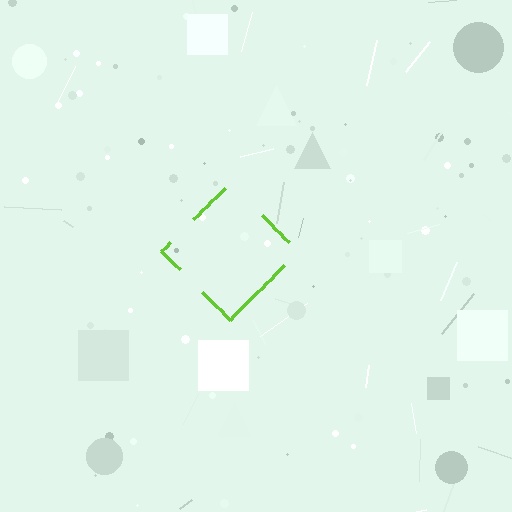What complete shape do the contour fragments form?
The contour fragments form a diamond.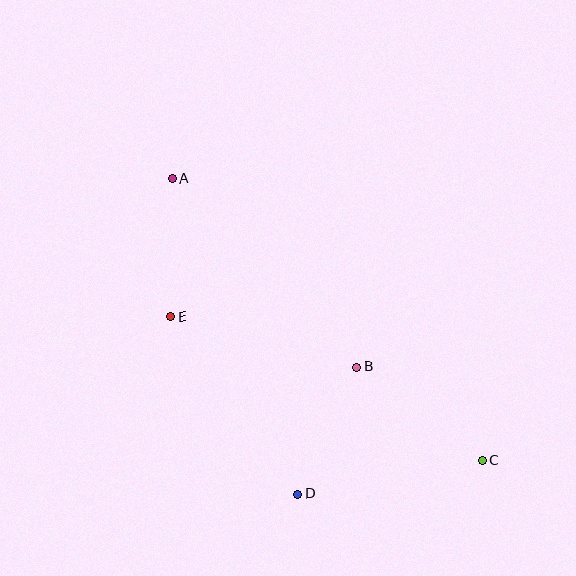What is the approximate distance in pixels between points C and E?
The distance between C and E is approximately 343 pixels.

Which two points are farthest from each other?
Points A and C are farthest from each other.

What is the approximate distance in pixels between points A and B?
The distance between A and B is approximately 263 pixels.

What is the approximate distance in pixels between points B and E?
The distance between B and E is approximately 193 pixels.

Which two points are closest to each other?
Points A and E are closest to each other.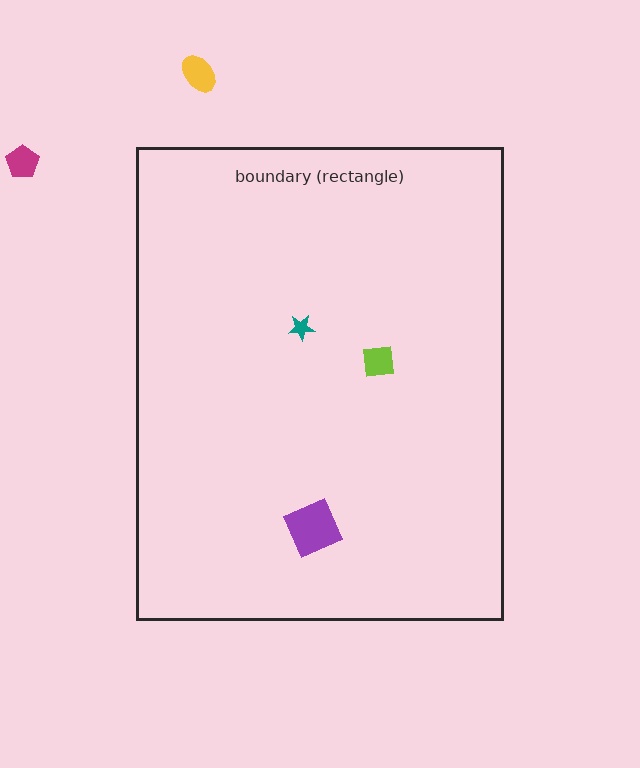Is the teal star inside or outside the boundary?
Inside.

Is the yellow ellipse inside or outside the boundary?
Outside.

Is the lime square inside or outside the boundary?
Inside.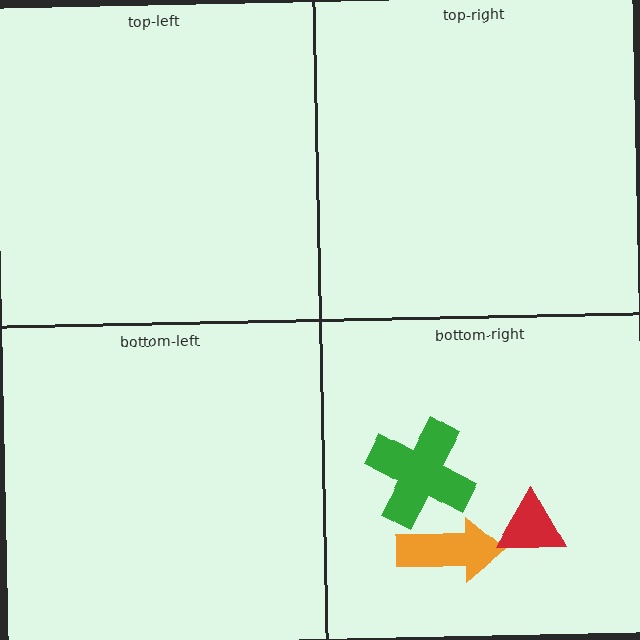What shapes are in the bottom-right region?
The green cross, the orange arrow, the red triangle.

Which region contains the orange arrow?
The bottom-right region.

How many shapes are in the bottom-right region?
3.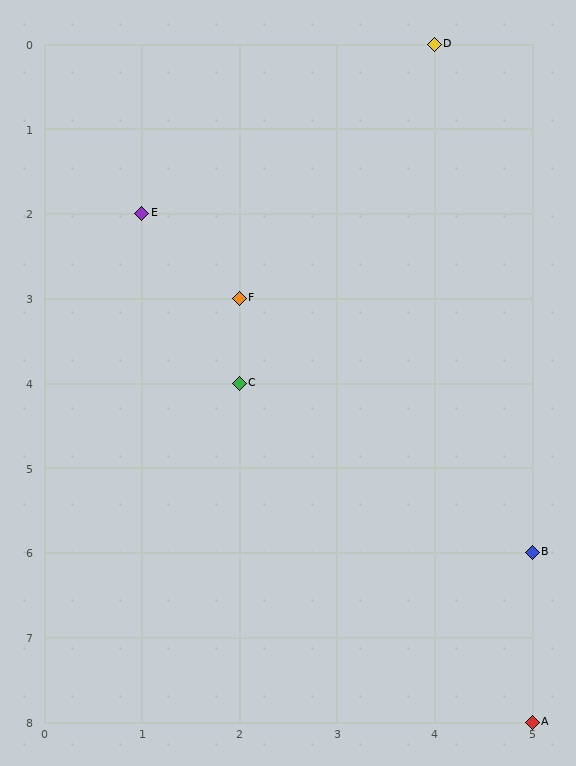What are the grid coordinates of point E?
Point E is at grid coordinates (1, 2).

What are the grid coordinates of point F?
Point F is at grid coordinates (2, 3).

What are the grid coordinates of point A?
Point A is at grid coordinates (5, 8).